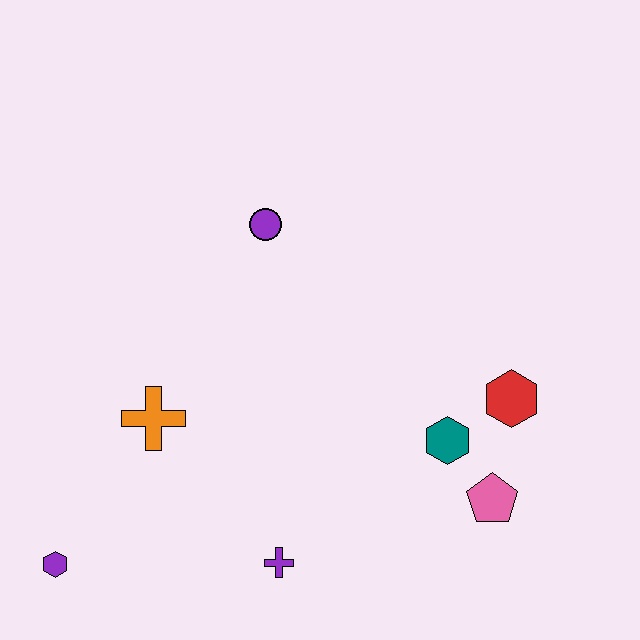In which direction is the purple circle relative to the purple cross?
The purple circle is above the purple cross.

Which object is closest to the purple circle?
The orange cross is closest to the purple circle.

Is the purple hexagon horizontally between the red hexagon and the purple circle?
No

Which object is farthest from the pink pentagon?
The purple hexagon is farthest from the pink pentagon.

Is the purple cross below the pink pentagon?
Yes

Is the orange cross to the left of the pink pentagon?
Yes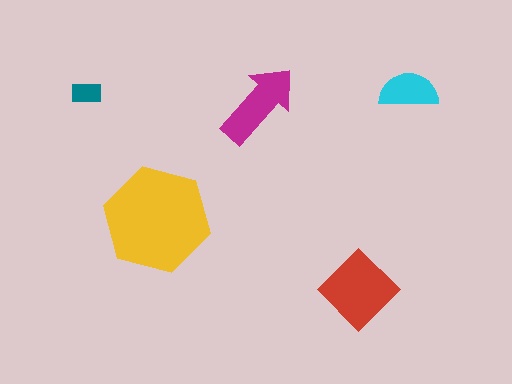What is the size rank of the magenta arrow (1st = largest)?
3rd.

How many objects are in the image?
There are 5 objects in the image.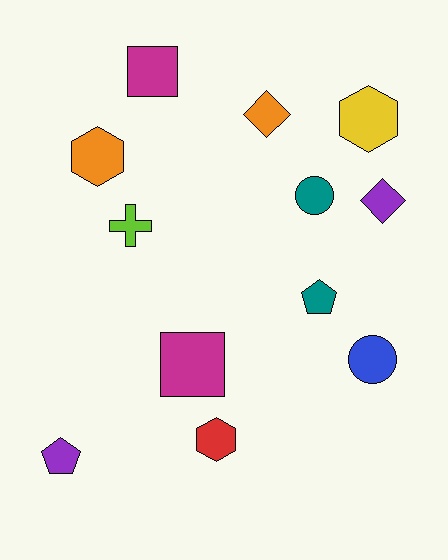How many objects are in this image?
There are 12 objects.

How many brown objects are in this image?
There are no brown objects.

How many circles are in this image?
There are 2 circles.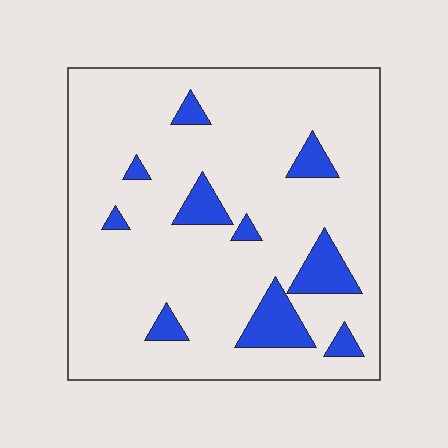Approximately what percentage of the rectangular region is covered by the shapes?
Approximately 15%.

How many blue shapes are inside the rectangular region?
10.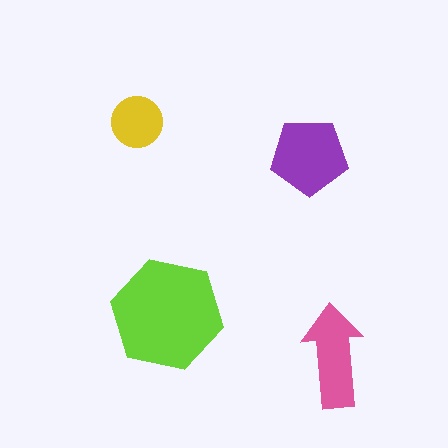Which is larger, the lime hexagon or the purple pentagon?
The lime hexagon.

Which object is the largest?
The lime hexagon.